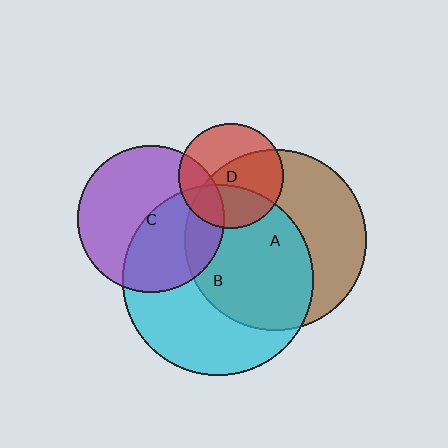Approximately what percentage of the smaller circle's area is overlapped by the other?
Approximately 25%.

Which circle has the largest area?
Circle B (cyan).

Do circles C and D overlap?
Yes.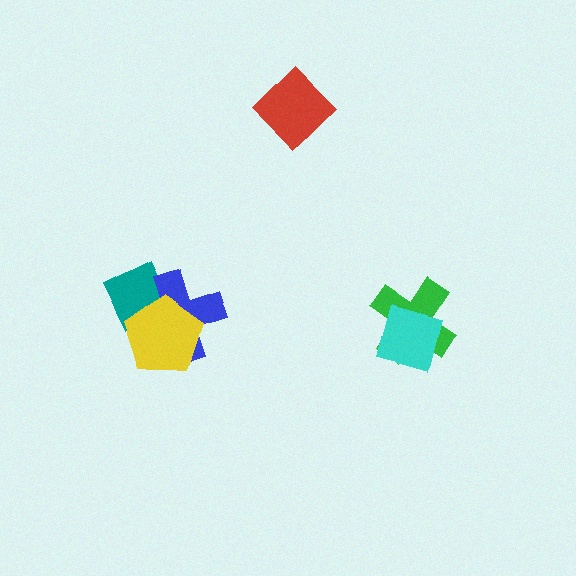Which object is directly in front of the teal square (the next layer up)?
The blue cross is directly in front of the teal square.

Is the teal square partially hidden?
Yes, it is partially covered by another shape.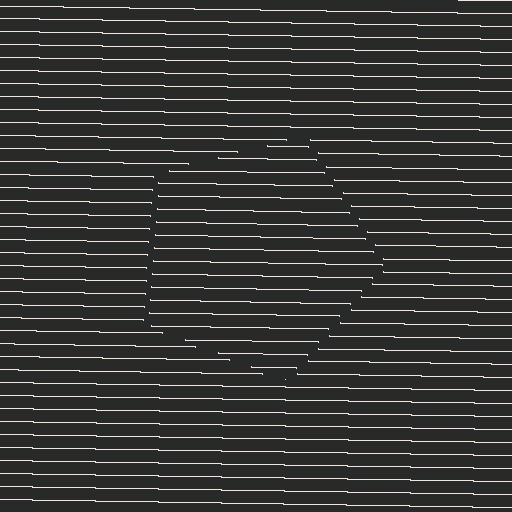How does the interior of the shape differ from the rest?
The interior of the shape contains the same grating, shifted by half a period — the contour is defined by the phase discontinuity where line-ends from the inner and outer gratings abut.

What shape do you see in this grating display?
An illusory pentagon. The interior of the shape contains the same grating, shifted by half a period — the contour is defined by the phase discontinuity where line-ends from the inner and outer gratings abut.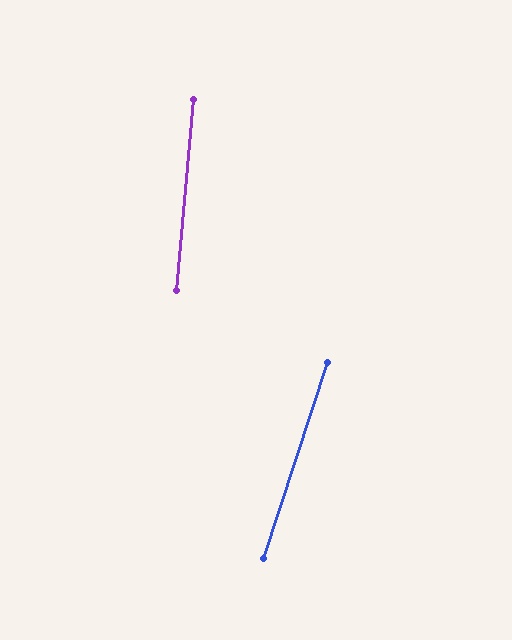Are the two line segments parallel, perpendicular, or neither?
Neither parallel nor perpendicular — they differ by about 13°.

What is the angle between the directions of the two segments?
Approximately 13 degrees.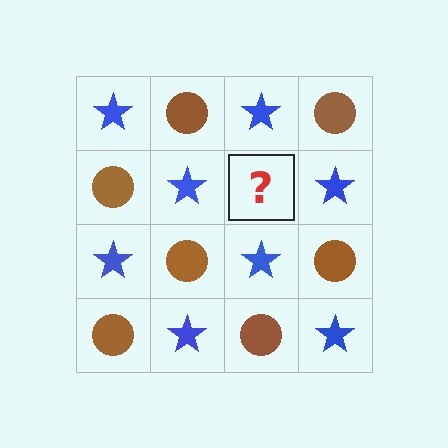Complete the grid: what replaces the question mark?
The question mark should be replaced with a brown circle.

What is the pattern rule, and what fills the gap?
The rule is that it alternates blue star and brown circle in a checkerboard pattern. The gap should be filled with a brown circle.